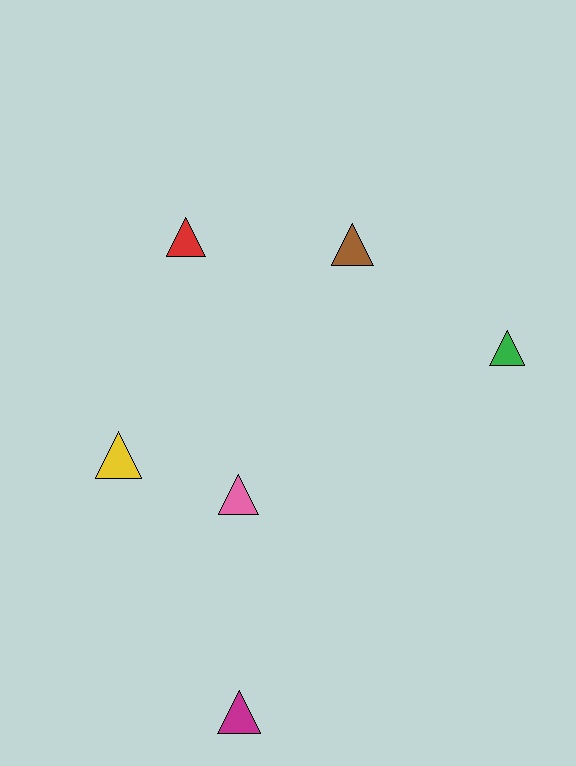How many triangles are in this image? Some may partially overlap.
There are 6 triangles.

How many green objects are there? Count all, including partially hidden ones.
There is 1 green object.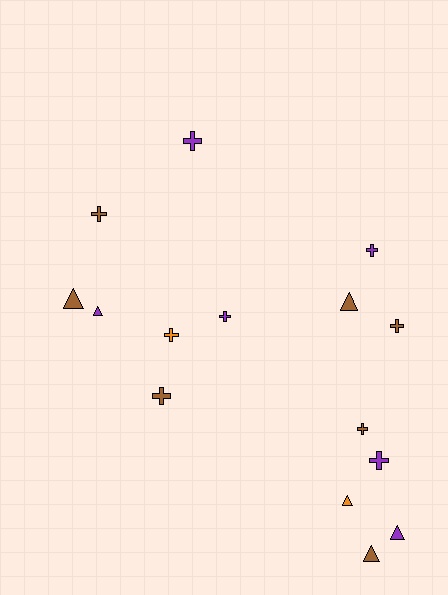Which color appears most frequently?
Brown, with 7 objects.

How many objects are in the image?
There are 15 objects.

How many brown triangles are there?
There are 3 brown triangles.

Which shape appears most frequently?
Cross, with 9 objects.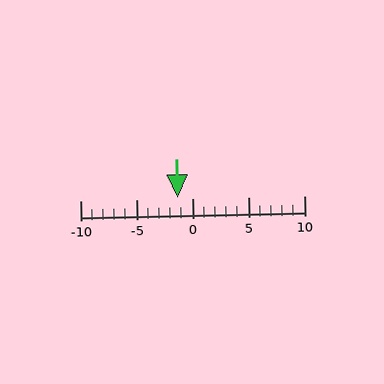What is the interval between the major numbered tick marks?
The major tick marks are spaced 5 units apart.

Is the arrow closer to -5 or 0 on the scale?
The arrow is closer to 0.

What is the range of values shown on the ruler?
The ruler shows values from -10 to 10.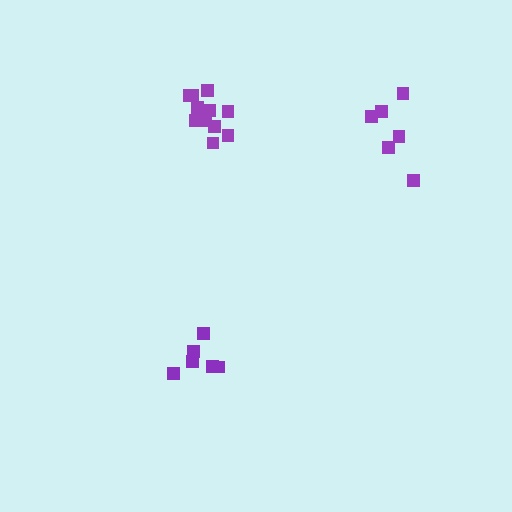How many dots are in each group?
Group 1: 6 dots, Group 2: 6 dots, Group 3: 12 dots (24 total).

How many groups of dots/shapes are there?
There are 3 groups.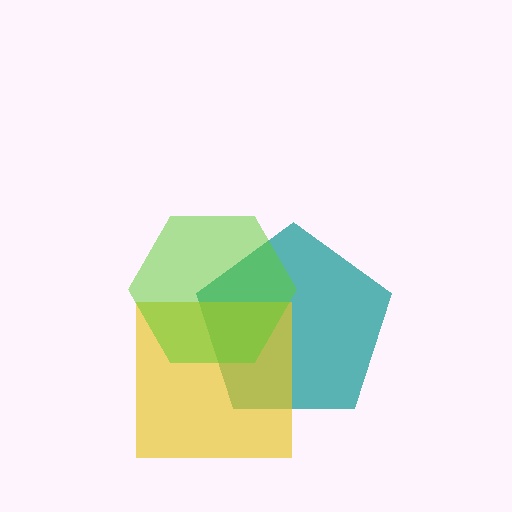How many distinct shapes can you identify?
There are 3 distinct shapes: a teal pentagon, a yellow square, a lime hexagon.